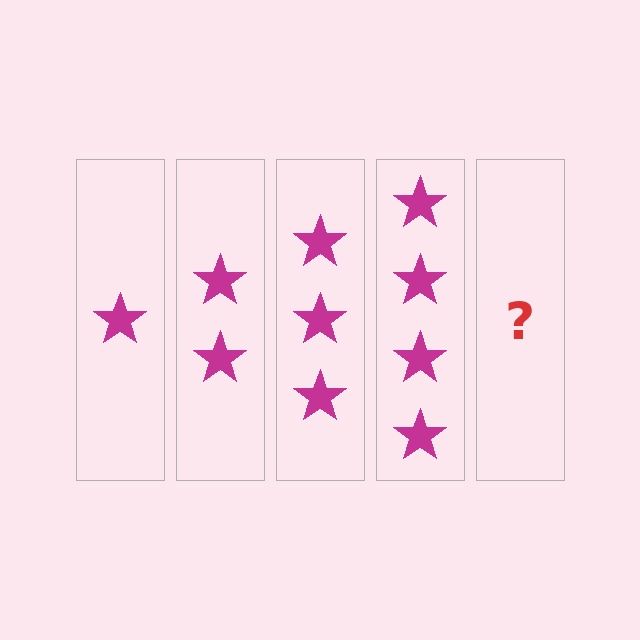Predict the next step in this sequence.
The next step is 5 stars.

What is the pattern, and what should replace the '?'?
The pattern is that each step adds one more star. The '?' should be 5 stars.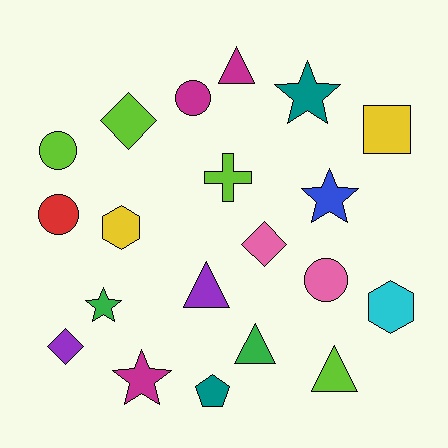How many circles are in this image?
There are 4 circles.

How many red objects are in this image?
There is 1 red object.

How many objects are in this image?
There are 20 objects.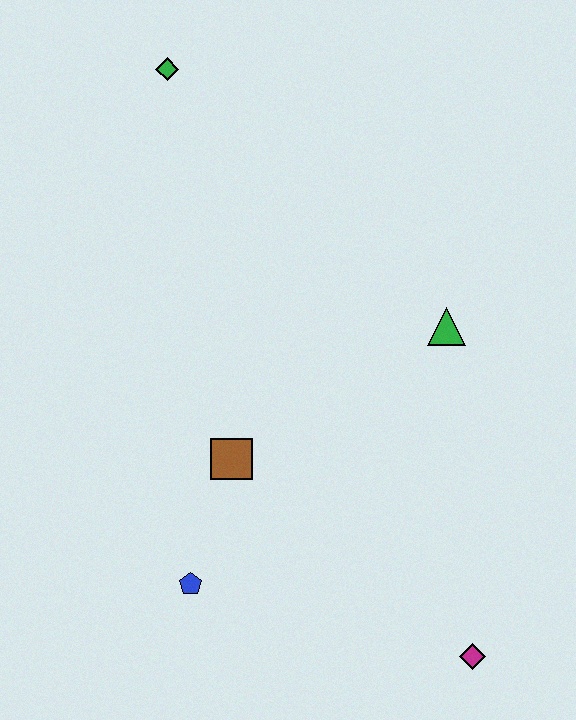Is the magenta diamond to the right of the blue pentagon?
Yes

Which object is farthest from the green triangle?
The green diamond is farthest from the green triangle.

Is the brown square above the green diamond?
No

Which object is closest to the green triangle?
The brown square is closest to the green triangle.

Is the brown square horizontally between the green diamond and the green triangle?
Yes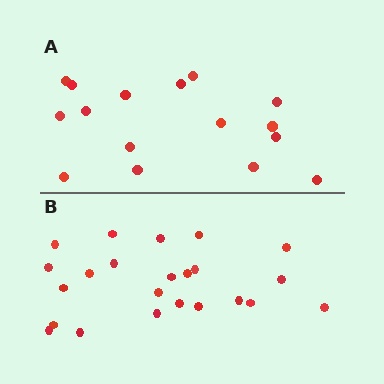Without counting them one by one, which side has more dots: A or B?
Region B (the bottom region) has more dots.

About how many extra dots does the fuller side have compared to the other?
Region B has roughly 8 or so more dots than region A.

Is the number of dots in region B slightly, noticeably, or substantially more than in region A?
Region B has noticeably more, but not dramatically so. The ratio is roughly 1.4 to 1.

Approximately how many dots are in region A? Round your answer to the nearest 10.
About 20 dots. (The exact count is 16, which rounds to 20.)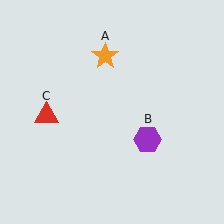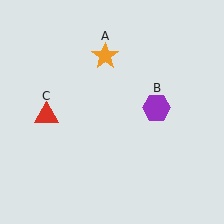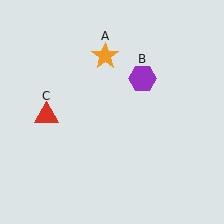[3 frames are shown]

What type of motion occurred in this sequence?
The purple hexagon (object B) rotated counterclockwise around the center of the scene.